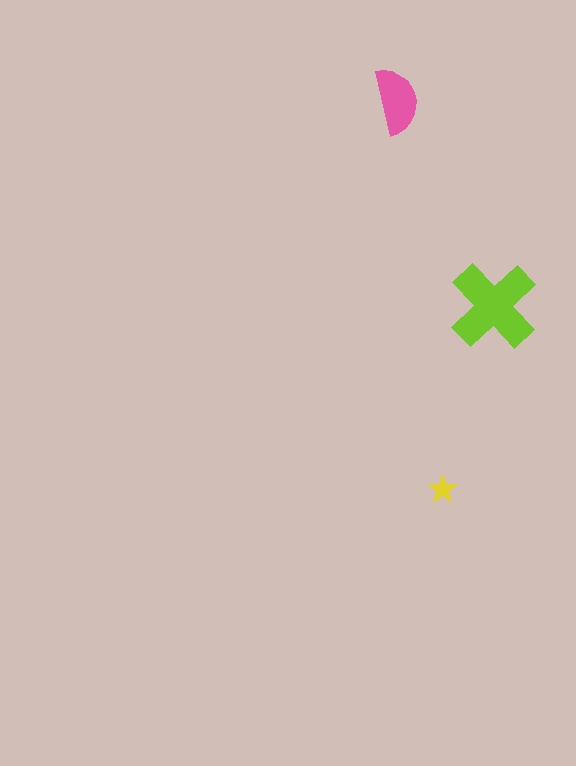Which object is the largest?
The lime cross.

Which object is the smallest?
The yellow star.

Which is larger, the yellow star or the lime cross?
The lime cross.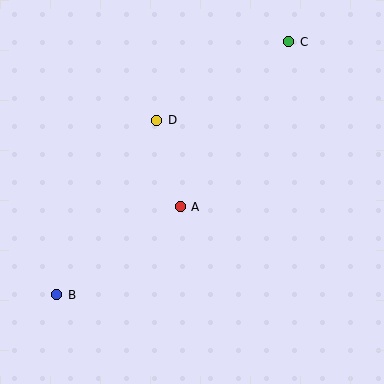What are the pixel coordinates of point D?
Point D is at (156, 120).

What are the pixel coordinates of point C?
Point C is at (289, 42).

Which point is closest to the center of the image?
Point A at (180, 207) is closest to the center.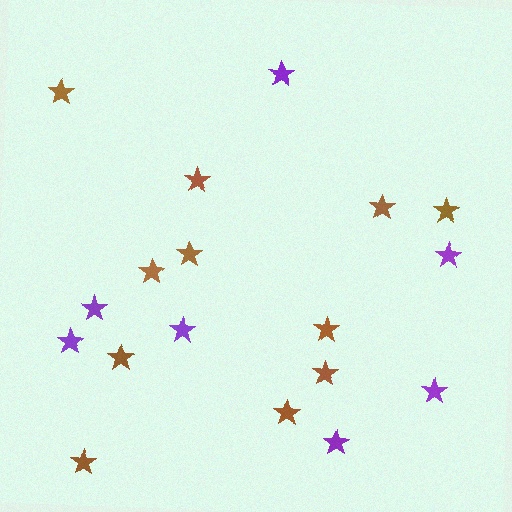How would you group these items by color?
There are 2 groups: one group of purple stars (7) and one group of brown stars (11).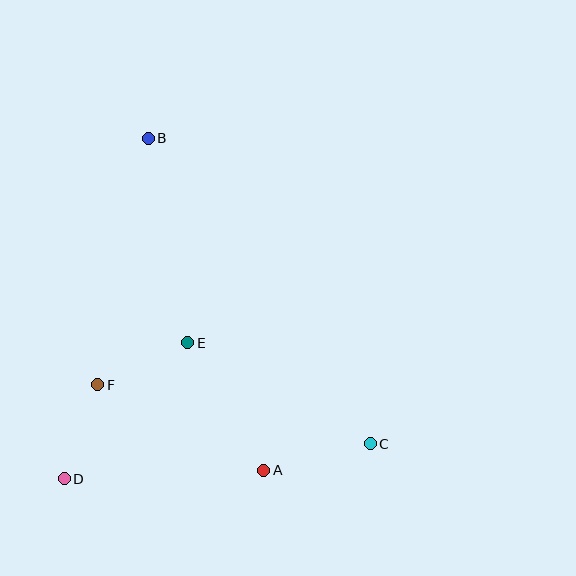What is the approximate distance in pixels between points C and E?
The distance between C and E is approximately 209 pixels.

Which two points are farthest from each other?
Points B and C are farthest from each other.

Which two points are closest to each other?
Points E and F are closest to each other.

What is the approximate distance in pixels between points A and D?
The distance between A and D is approximately 200 pixels.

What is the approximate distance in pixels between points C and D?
The distance between C and D is approximately 308 pixels.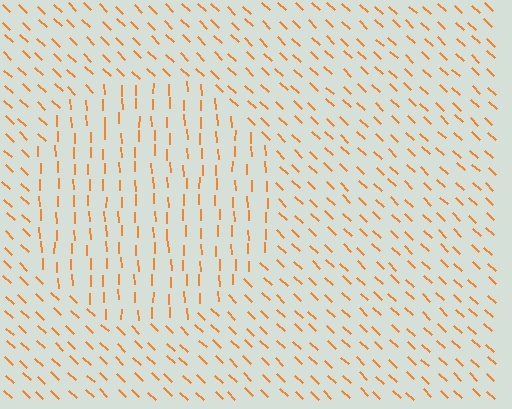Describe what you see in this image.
The image is filled with small orange line segments. A circle region in the image has lines oriented differently from the surrounding lines, creating a visible texture boundary.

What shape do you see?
I see a circle.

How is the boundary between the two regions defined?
The boundary is defined purely by a change in line orientation (approximately 45 degrees difference). All lines are the same color and thickness.